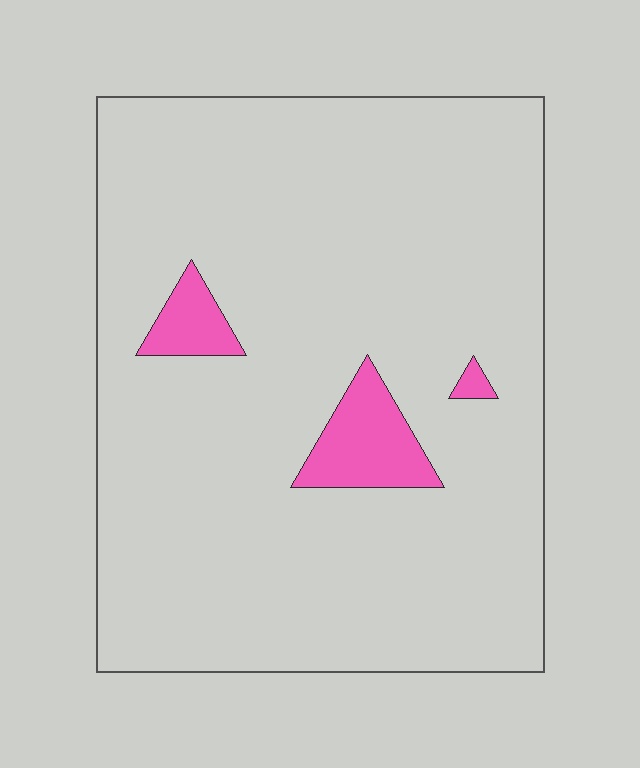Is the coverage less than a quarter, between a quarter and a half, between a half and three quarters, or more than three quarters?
Less than a quarter.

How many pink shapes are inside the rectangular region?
3.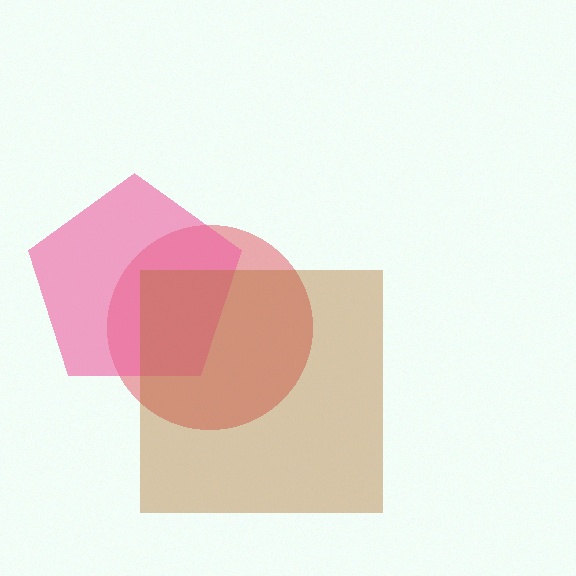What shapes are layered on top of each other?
The layered shapes are: a red circle, a pink pentagon, a brown square.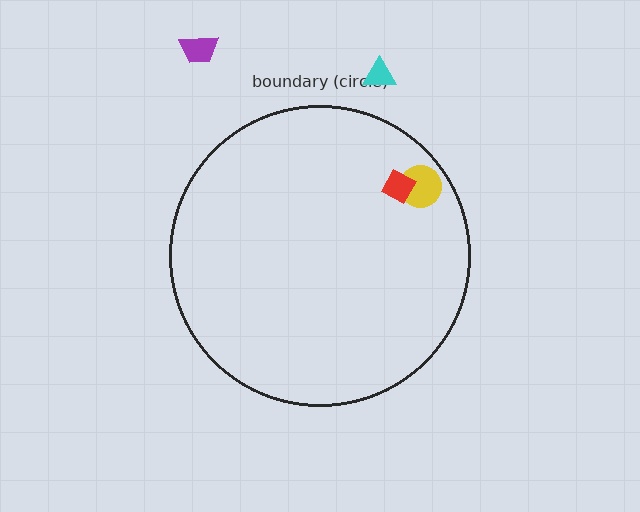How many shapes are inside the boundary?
2 inside, 2 outside.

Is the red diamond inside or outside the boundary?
Inside.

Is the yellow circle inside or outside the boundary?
Inside.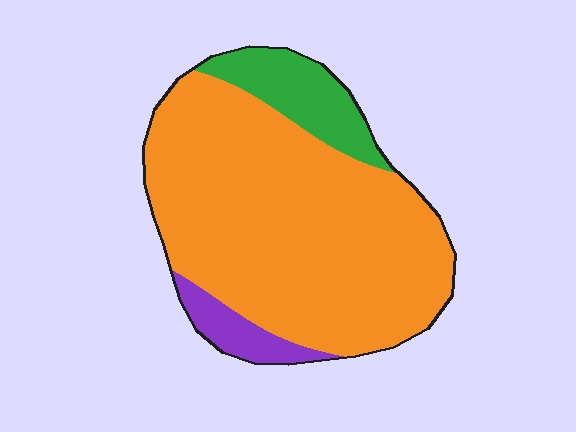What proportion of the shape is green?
Green takes up less than a sixth of the shape.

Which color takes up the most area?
Orange, at roughly 80%.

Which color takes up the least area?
Purple, at roughly 5%.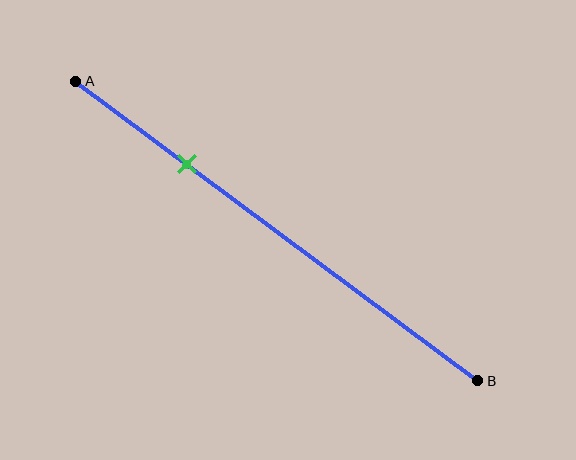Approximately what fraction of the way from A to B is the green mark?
The green mark is approximately 30% of the way from A to B.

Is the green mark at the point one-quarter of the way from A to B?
Yes, the mark is approximately at the one-quarter point.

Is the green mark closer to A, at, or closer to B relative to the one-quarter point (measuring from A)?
The green mark is approximately at the one-quarter point of segment AB.